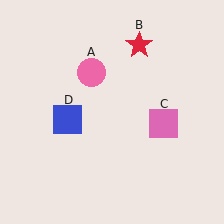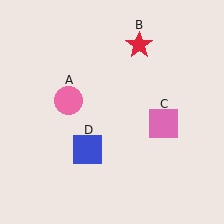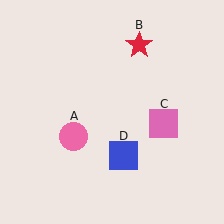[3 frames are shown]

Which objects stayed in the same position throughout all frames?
Red star (object B) and pink square (object C) remained stationary.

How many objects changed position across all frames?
2 objects changed position: pink circle (object A), blue square (object D).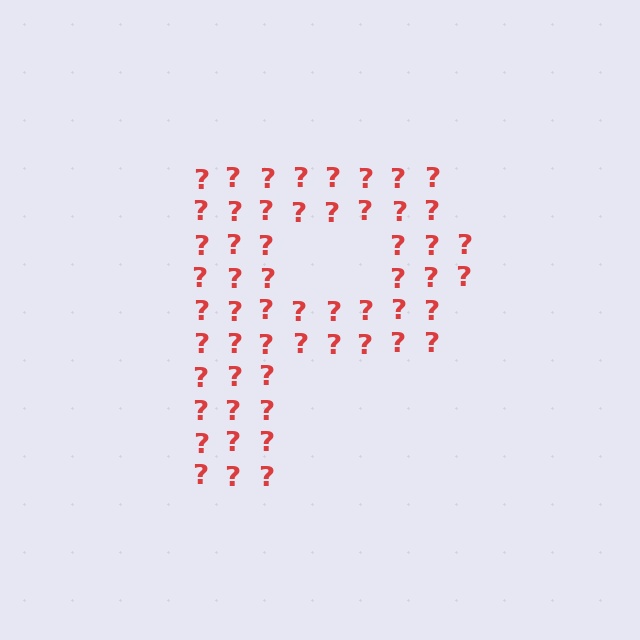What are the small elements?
The small elements are question marks.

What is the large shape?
The large shape is the letter P.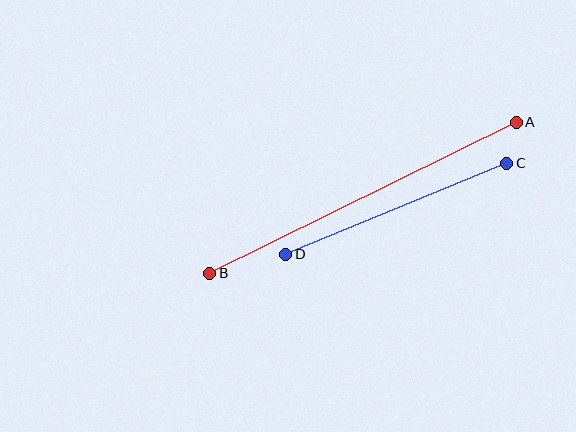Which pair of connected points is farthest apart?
Points A and B are farthest apart.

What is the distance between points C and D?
The distance is approximately 239 pixels.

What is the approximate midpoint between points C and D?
The midpoint is at approximately (396, 209) pixels.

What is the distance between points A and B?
The distance is approximately 342 pixels.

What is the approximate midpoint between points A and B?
The midpoint is at approximately (363, 198) pixels.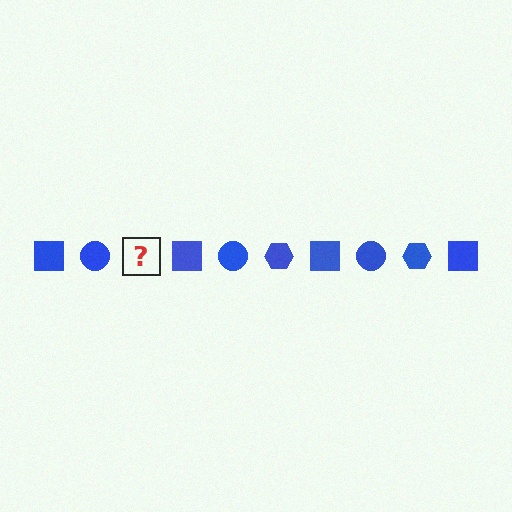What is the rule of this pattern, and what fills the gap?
The rule is that the pattern cycles through square, circle, hexagon shapes in blue. The gap should be filled with a blue hexagon.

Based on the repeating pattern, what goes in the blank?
The blank should be a blue hexagon.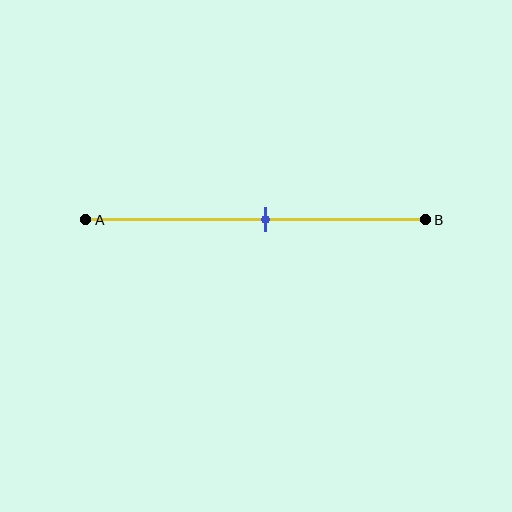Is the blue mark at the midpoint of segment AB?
Yes, the mark is approximately at the midpoint.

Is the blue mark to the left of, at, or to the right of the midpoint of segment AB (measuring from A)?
The blue mark is approximately at the midpoint of segment AB.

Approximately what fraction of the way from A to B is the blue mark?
The blue mark is approximately 55% of the way from A to B.